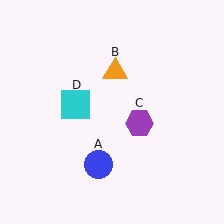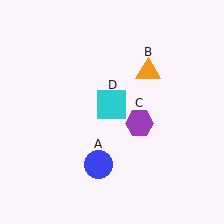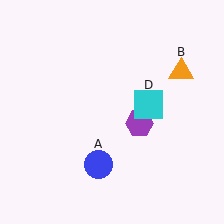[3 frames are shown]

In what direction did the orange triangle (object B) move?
The orange triangle (object B) moved right.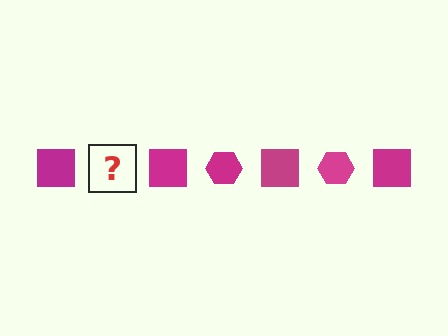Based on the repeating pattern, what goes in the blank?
The blank should be a magenta hexagon.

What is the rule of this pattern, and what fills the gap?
The rule is that the pattern cycles through square, hexagon shapes in magenta. The gap should be filled with a magenta hexagon.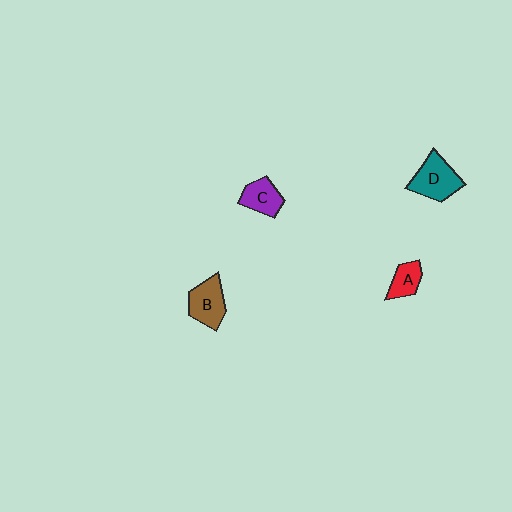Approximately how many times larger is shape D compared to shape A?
Approximately 1.8 times.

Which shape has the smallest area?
Shape A (red).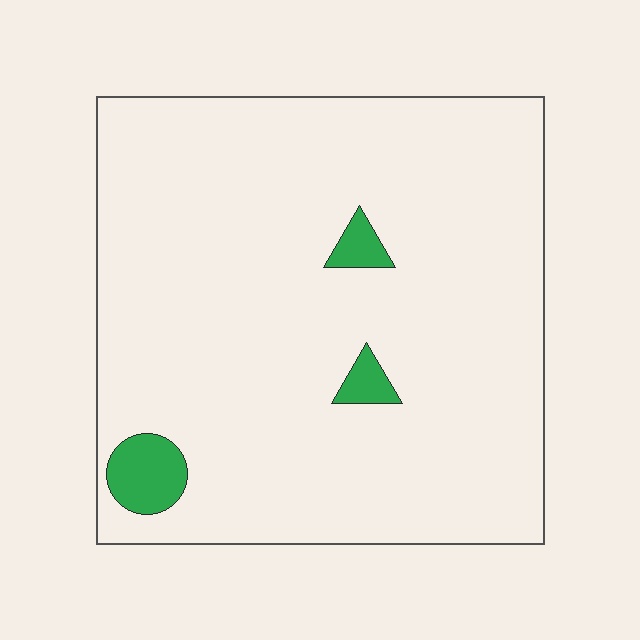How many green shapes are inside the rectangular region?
3.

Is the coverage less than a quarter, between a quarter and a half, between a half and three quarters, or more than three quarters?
Less than a quarter.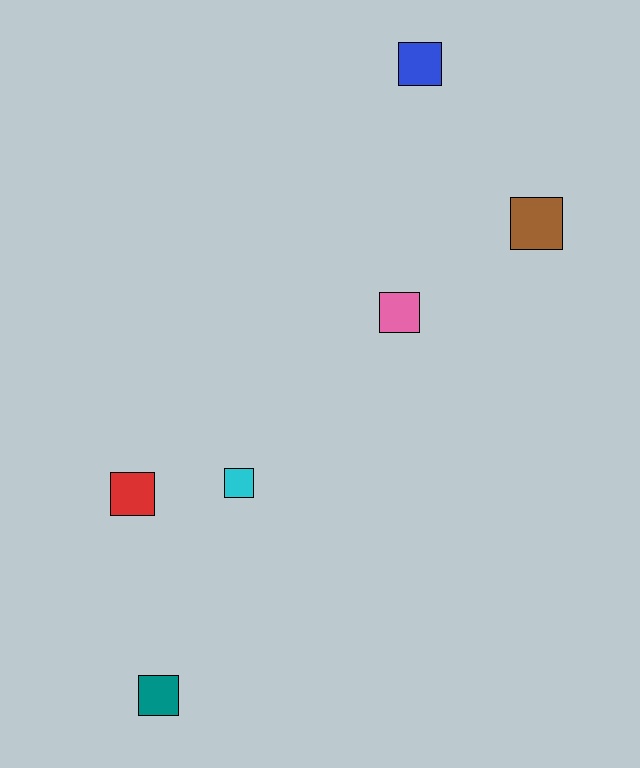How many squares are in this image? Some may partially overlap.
There are 6 squares.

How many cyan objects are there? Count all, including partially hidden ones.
There is 1 cyan object.